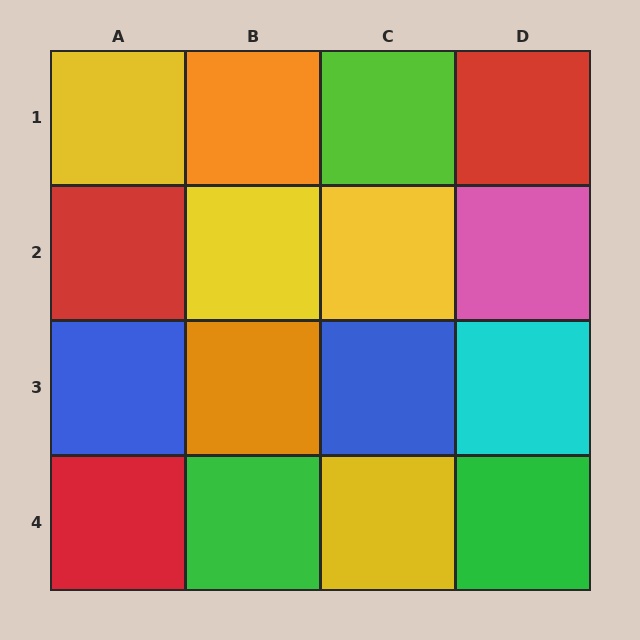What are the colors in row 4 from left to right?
Red, green, yellow, green.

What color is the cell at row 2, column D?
Pink.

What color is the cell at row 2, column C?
Yellow.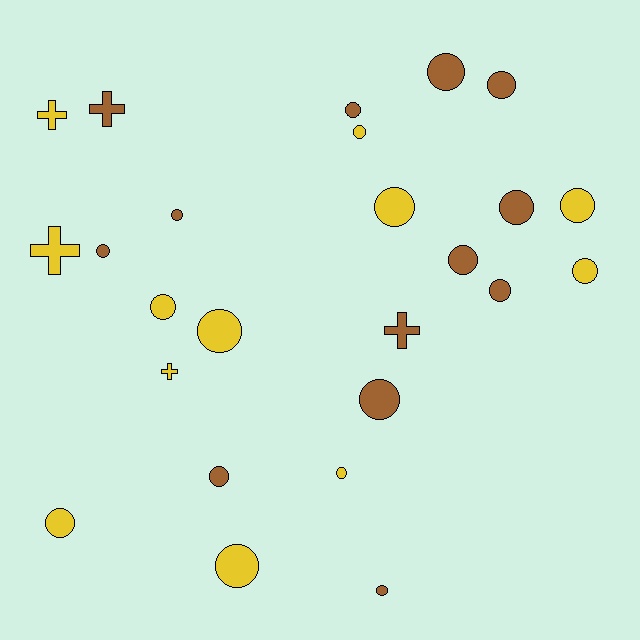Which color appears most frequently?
Brown, with 13 objects.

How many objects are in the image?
There are 25 objects.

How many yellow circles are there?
There are 9 yellow circles.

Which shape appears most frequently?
Circle, with 20 objects.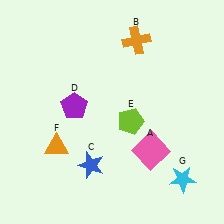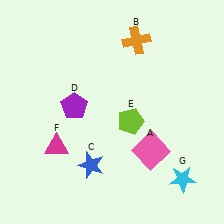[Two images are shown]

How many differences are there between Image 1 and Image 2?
There is 1 difference between the two images.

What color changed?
The triangle (F) changed from orange in Image 1 to magenta in Image 2.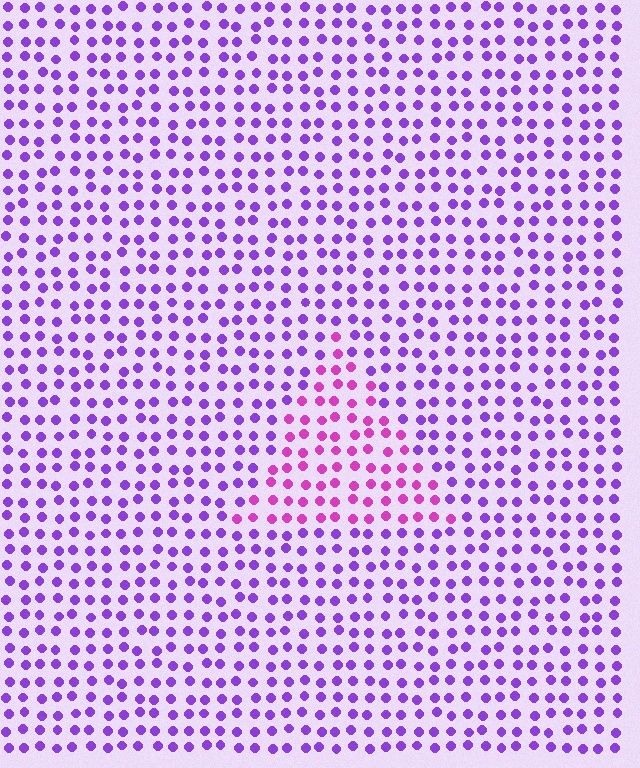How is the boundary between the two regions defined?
The boundary is defined purely by a slight shift in hue (about 39 degrees). Spacing, size, and orientation are identical on both sides.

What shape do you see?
I see a triangle.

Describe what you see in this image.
The image is filled with small purple elements in a uniform arrangement. A triangle-shaped region is visible where the elements are tinted to a slightly different hue, forming a subtle color boundary.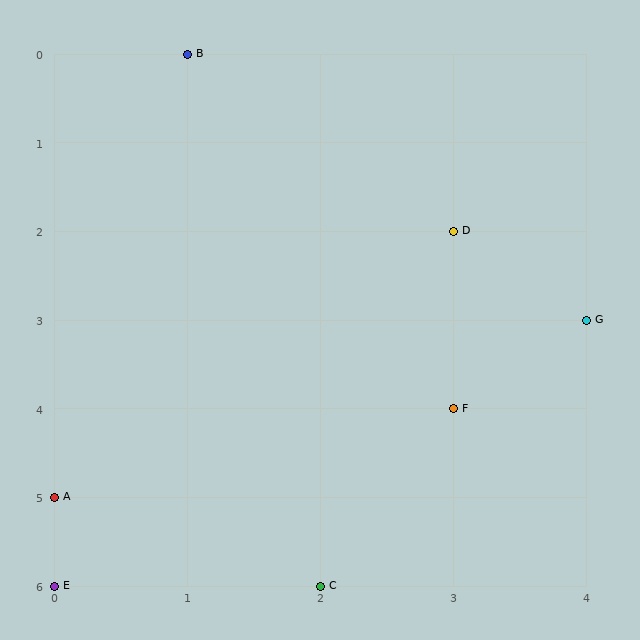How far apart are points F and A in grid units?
Points F and A are 3 columns and 1 row apart (about 3.2 grid units diagonally).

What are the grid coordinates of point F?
Point F is at grid coordinates (3, 4).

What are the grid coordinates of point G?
Point G is at grid coordinates (4, 3).